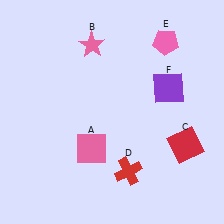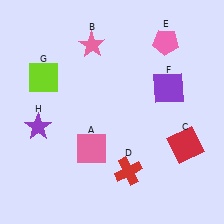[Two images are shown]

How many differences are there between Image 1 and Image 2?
There are 2 differences between the two images.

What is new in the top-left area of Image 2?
A lime square (G) was added in the top-left area of Image 2.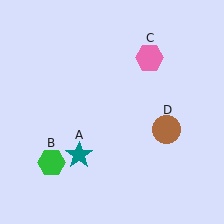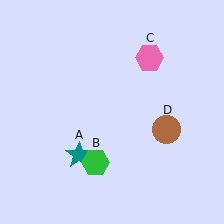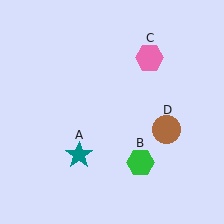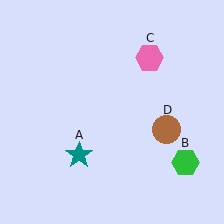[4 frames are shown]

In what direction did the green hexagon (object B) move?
The green hexagon (object B) moved right.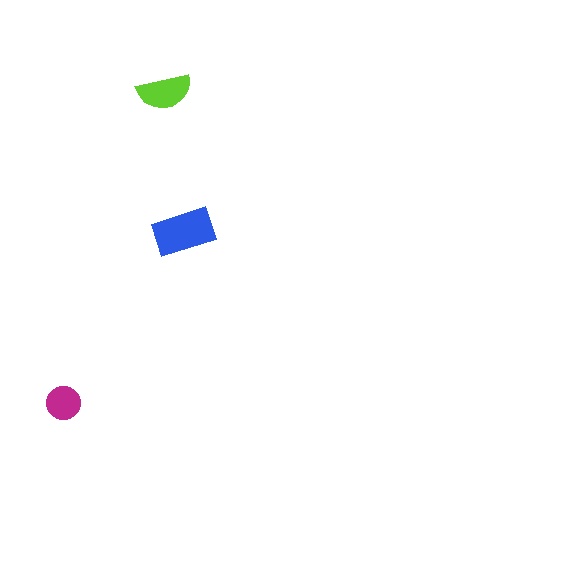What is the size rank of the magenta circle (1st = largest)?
3rd.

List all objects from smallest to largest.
The magenta circle, the lime semicircle, the blue rectangle.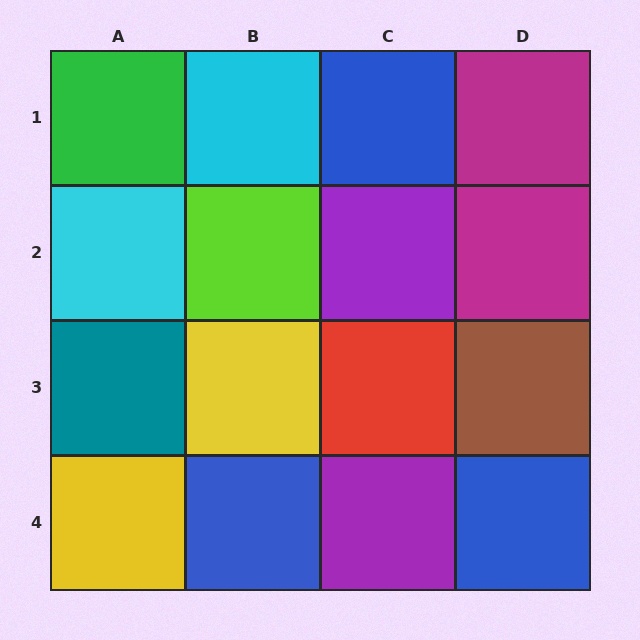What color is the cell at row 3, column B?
Yellow.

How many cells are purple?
2 cells are purple.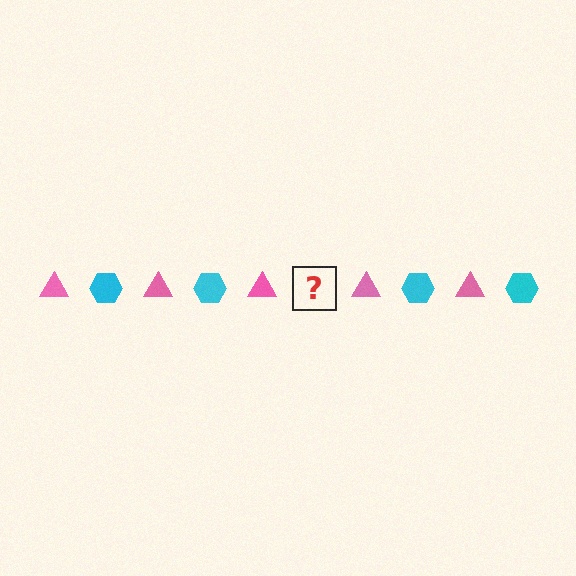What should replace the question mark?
The question mark should be replaced with a cyan hexagon.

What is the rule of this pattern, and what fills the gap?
The rule is that the pattern alternates between pink triangle and cyan hexagon. The gap should be filled with a cyan hexagon.